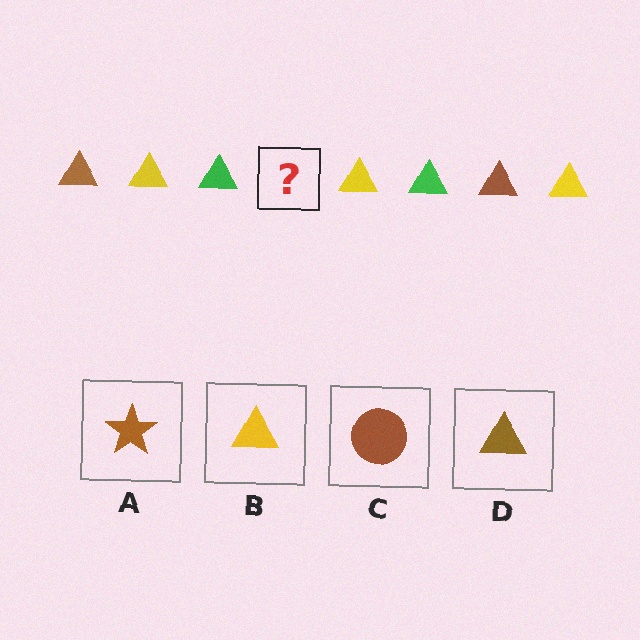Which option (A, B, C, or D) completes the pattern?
D.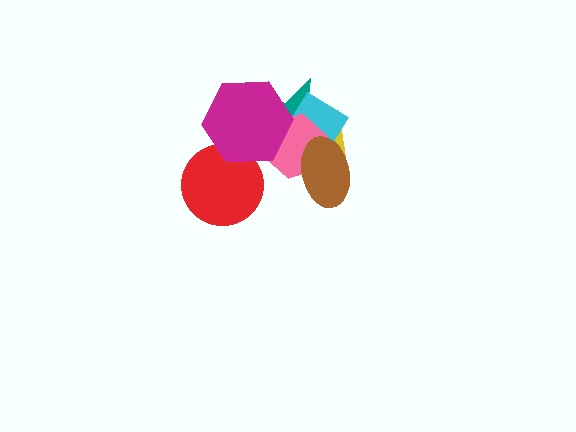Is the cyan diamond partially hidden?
Yes, it is partially covered by another shape.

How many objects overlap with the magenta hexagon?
4 objects overlap with the magenta hexagon.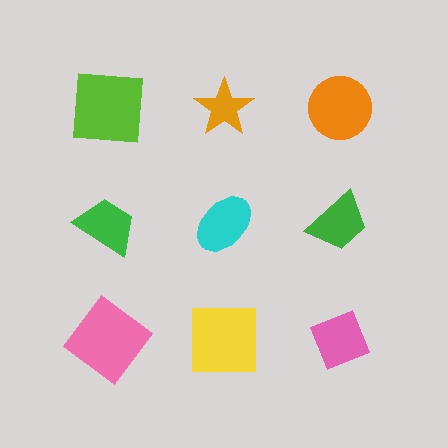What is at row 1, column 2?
An orange star.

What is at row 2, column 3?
A green trapezoid.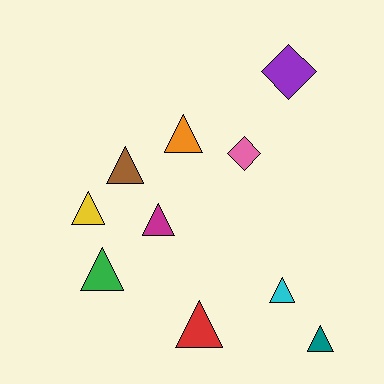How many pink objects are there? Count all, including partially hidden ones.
There is 1 pink object.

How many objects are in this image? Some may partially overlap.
There are 10 objects.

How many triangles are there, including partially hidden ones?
There are 8 triangles.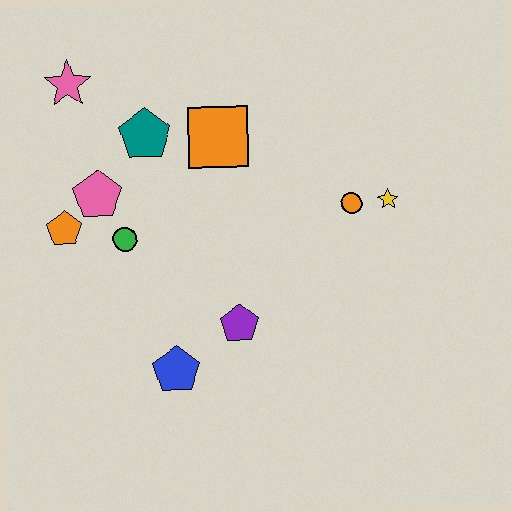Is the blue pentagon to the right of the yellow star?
No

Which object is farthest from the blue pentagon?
The pink star is farthest from the blue pentagon.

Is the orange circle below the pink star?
Yes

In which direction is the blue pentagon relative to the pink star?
The blue pentagon is below the pink star.